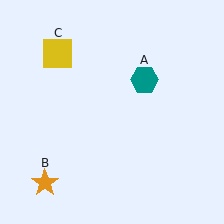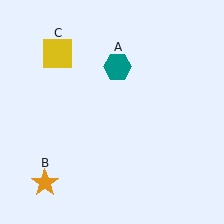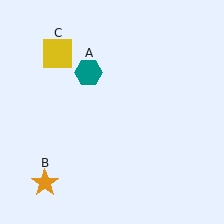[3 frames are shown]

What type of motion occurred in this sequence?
The teal hexagon (object A) rotated counterclockwise around the center of the scene.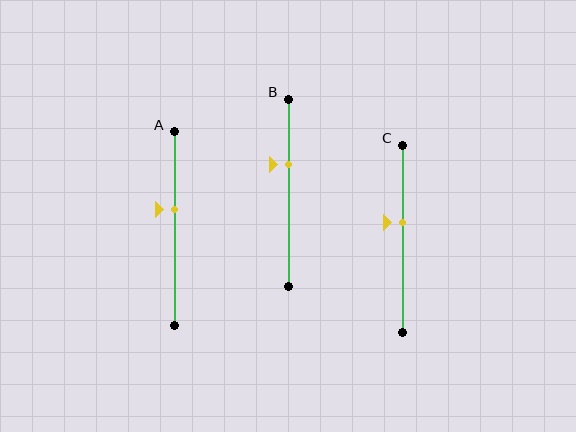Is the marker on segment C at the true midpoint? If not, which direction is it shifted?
No, the marker on segment C is shifted upward by about 9% of the segment length.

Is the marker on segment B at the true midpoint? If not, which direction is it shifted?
No, the marker on segment B is shifted upward by about 15% of the segment length.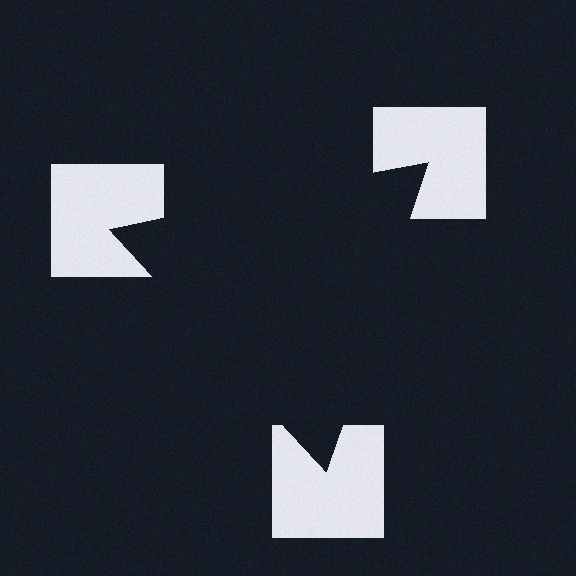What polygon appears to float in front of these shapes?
An illusory triangle — its edges are inferred from the aligned wedge cuts in the notched squares, not physically drawn.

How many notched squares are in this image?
There are 3 — one at each vertex of the illusory triangle.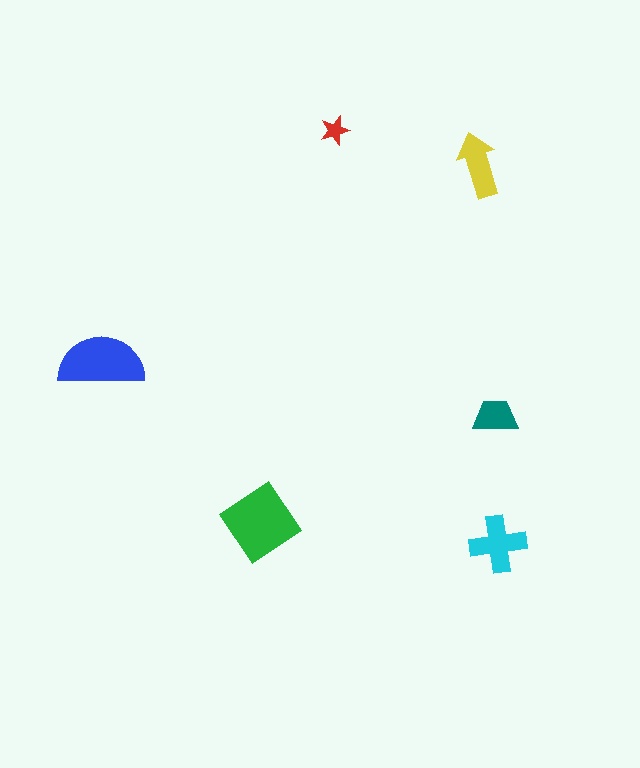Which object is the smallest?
The red star.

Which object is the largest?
The green diamond.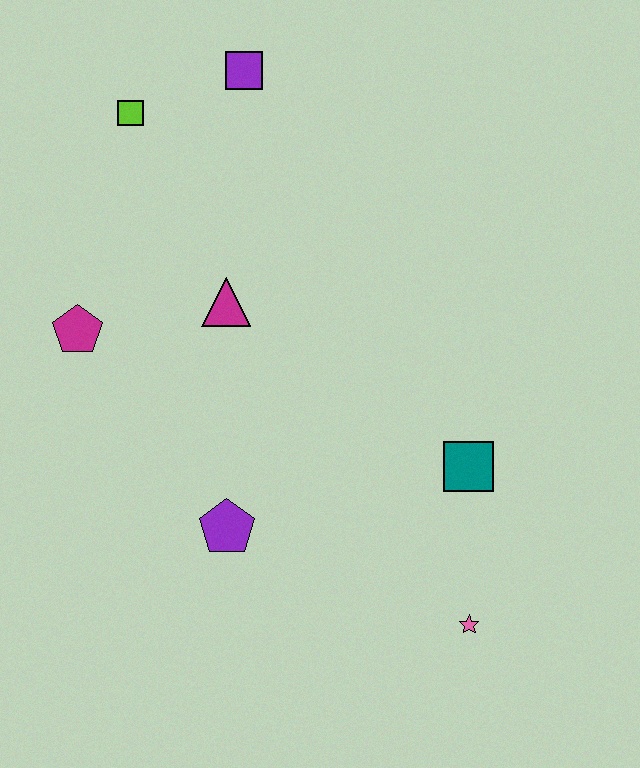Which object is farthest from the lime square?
The pink star is farthest from the lime square.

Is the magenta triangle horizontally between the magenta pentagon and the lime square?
No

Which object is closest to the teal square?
The pink star is closest to the teal square.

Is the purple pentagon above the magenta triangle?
No